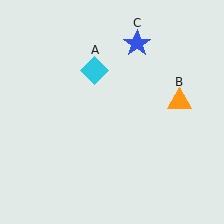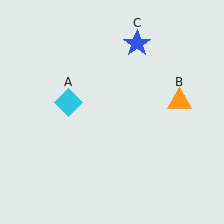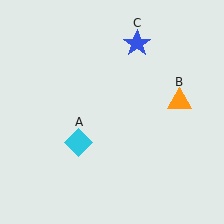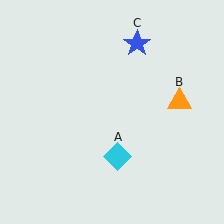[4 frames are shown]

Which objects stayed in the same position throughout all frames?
Orange triangle (object B) and blue star (object C) remained stationary.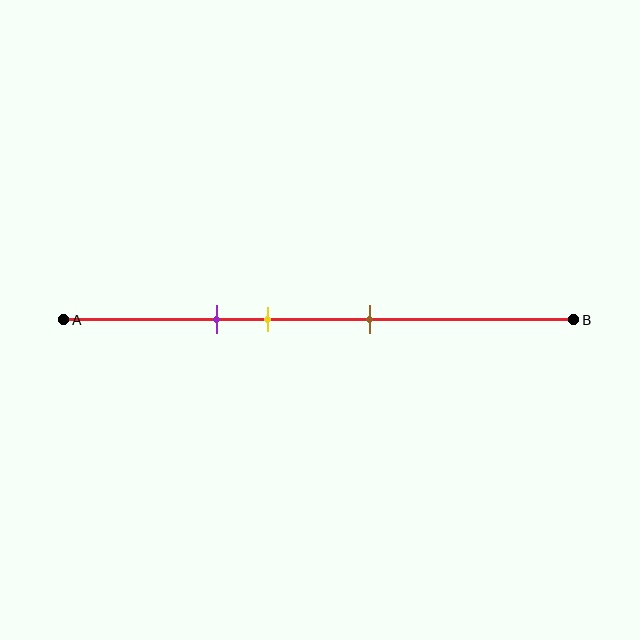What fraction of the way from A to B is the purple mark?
The purple mark is approximately 30% (0.3) of the way from A to B.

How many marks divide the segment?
There are 3 marks dividing the segment.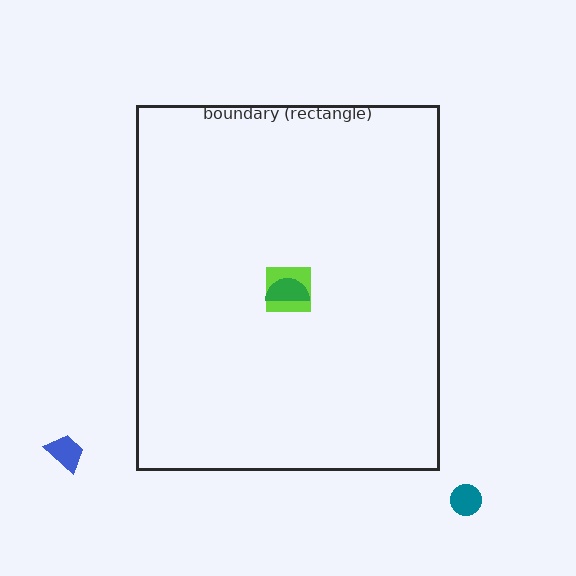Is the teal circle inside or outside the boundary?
Outside.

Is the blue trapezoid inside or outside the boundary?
Outside.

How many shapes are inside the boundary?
2 inside, 2 outside.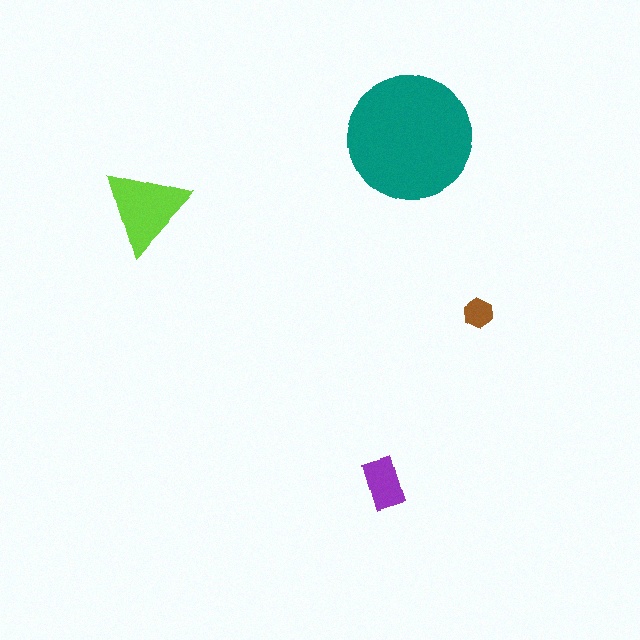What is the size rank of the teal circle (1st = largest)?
1st.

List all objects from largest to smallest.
The teal circle, the lime triangle, the purple rectangle, the brown hexagon.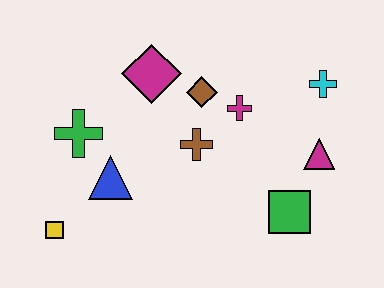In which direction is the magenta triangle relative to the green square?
The magenta triangle is above the green square.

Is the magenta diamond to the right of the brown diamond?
No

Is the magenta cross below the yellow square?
No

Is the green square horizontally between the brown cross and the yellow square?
No